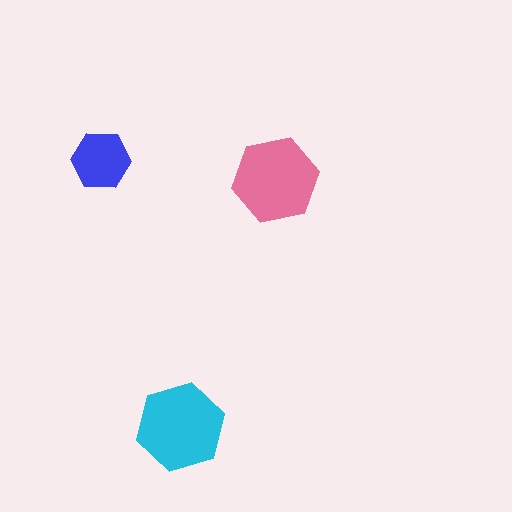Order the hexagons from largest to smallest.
the cyan one, the pink one, the blue one.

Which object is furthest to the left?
The blue hexagon is leftmost.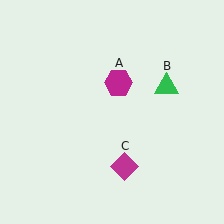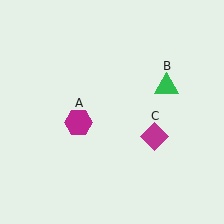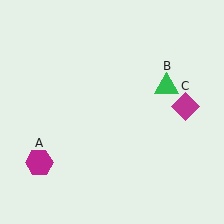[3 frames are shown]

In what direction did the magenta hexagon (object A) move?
The magenta hexagon (object A) moved down and to the left.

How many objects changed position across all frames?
2 objects changed position: magenta hexagon (object A), magenta diamond (object C).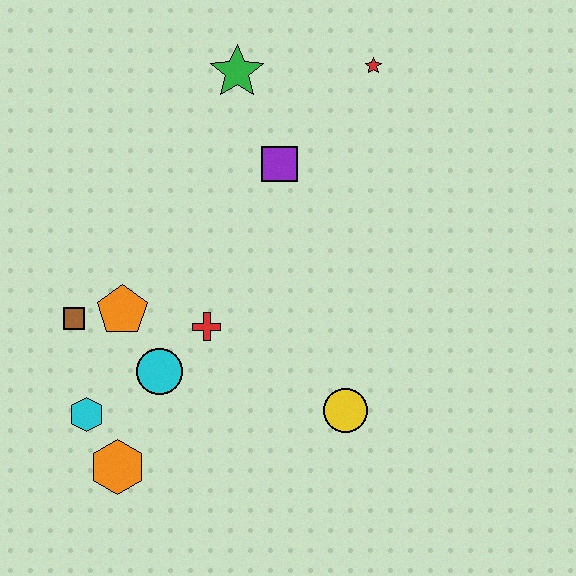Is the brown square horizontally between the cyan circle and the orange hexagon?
No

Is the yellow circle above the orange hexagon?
Yes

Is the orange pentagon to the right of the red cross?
No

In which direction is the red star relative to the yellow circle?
The red star is above the yellow circle.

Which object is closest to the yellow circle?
The red cross is closest to the yellow circle.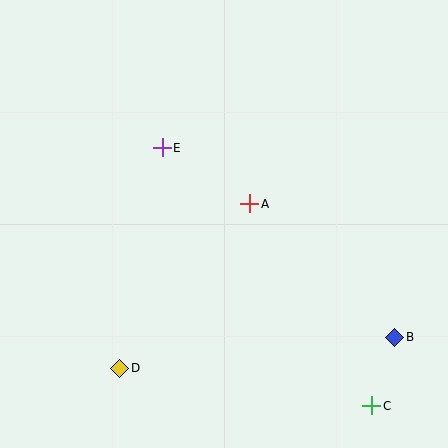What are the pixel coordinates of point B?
Point B is at (395, 337).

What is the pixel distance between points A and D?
The distance between A and D is 210 pixels.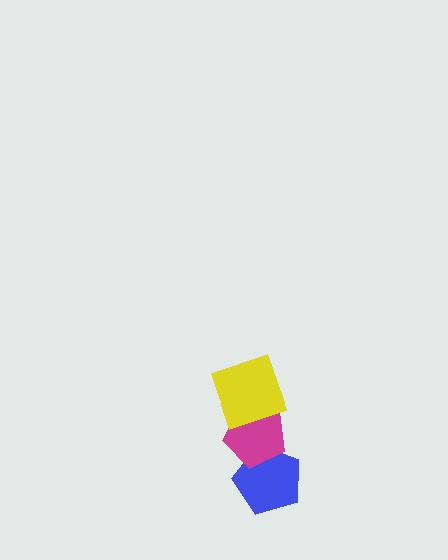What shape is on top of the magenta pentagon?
The yellow square is on top of the magenta pentagon.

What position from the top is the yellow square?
The yellow square is 1st from the top.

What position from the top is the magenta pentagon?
The magenta pentagon is 2nd from the top.